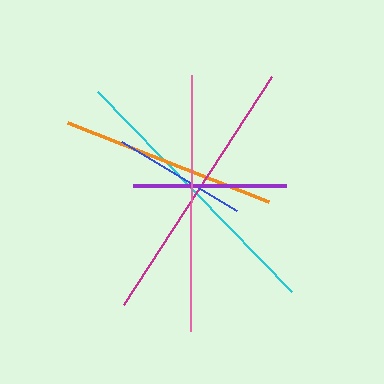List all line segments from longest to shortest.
From longest to shortest: cyan, magenta, pink, orange, purple, blue.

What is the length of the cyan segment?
The cyan segment is approximately 279 pixels long.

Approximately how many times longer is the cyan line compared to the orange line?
The cyan line is approximately 1.3 times the length of the orange line.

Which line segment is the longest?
The cyan line is the longest at approximately 279 pixels.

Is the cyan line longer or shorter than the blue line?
The cyan line is longer than the blue line.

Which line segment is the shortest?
The blue line is the shortest at approximately 134 pixels.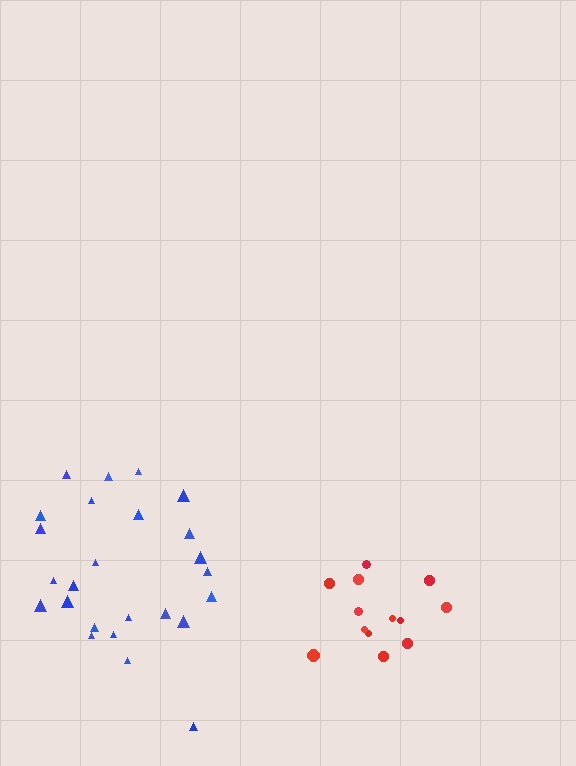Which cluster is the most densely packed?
Red.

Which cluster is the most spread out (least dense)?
Blue.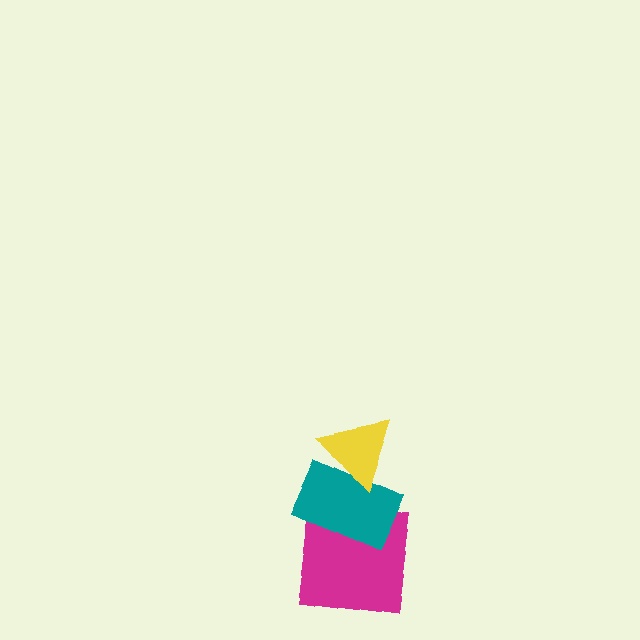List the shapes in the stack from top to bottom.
From top to bottom: the yellow triangle, the teal rectangle, the magenta square.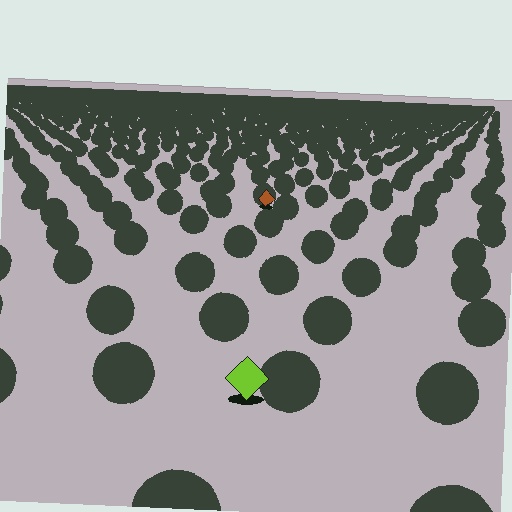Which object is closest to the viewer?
The lime diamond is closest. The texture marks near it are larger and more spread out.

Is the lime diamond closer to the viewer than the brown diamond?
Yes. The lime diamond is closer — you can tell from the texture gradient: the ground texture is coarser near it.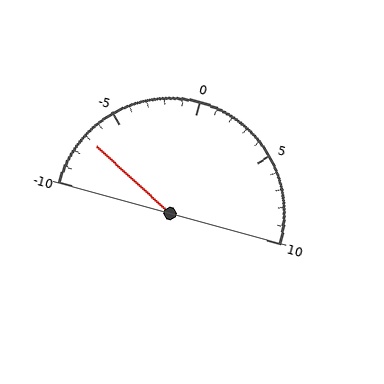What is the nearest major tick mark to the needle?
The nearest major tick mark is -5.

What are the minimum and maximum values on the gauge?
The gauge ranges from -10 to 10.